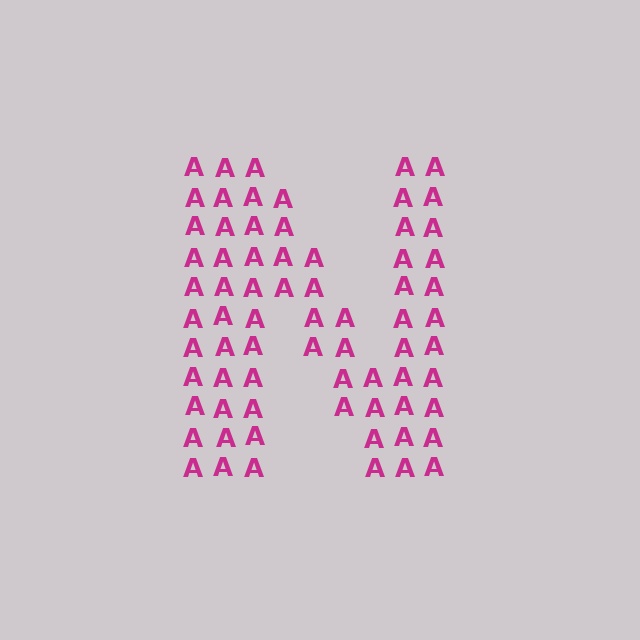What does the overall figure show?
The overall figure shows the letter N.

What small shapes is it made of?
It is made of small letter A's.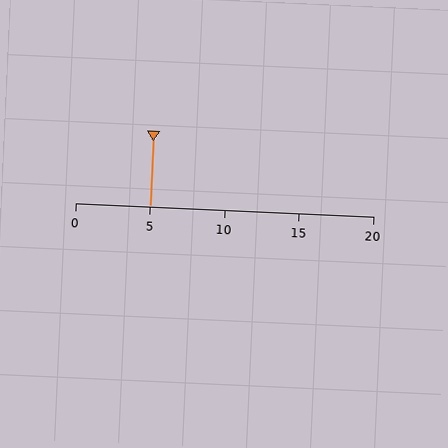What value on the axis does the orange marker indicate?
The marker indicates approximately 5.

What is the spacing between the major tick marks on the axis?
The major ticks are spaced 5 apart.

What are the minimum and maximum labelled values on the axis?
The axis runs from 0 to 20.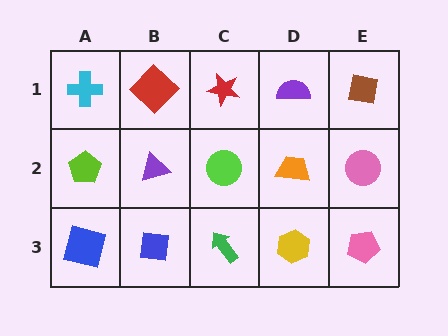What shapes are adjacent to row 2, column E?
A brown square (row 1, column E), a pink pentagon (row 3, column E), an orange trapezoid (row 2, column D).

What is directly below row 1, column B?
A purple triangle.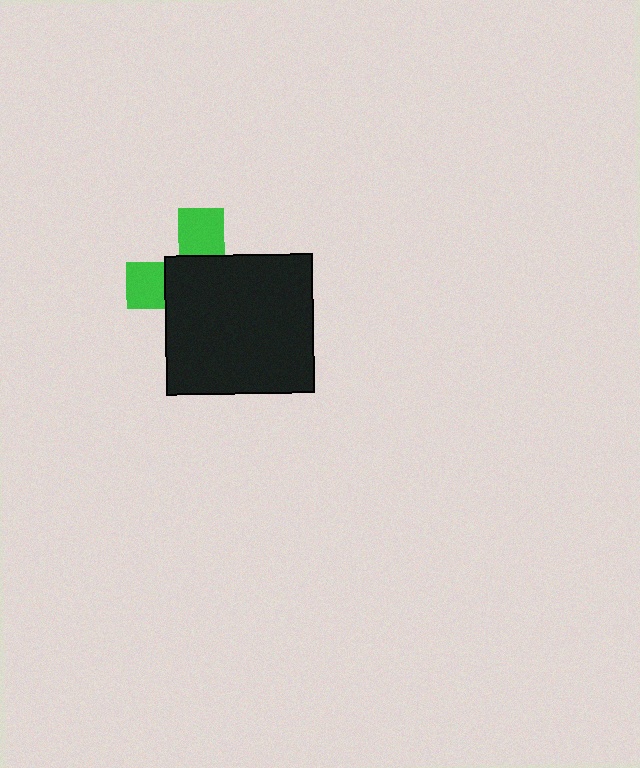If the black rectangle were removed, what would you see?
You would see the complete green cross.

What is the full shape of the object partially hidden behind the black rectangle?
The partially hidden object is a green cross.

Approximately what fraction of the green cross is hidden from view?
Roughly 67% of the green cross is hidden behind the black rectangle.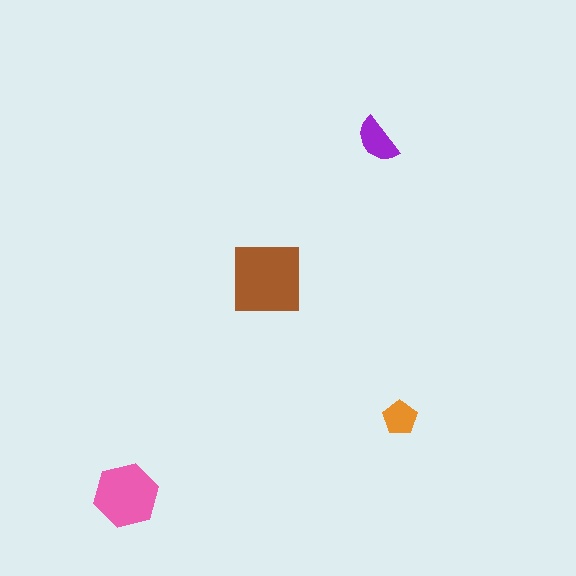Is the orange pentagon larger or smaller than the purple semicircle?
Smaller.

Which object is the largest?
The brown square.